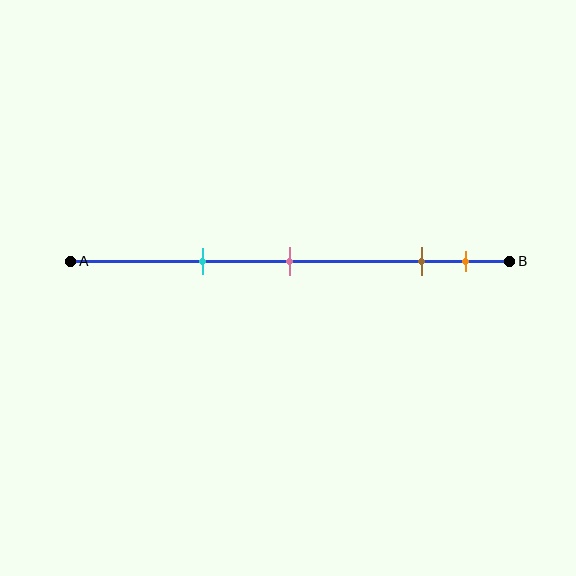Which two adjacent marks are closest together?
The brown and orange marks are the closest adjacent pair.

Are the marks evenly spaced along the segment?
No, the marks are not evenly spaced.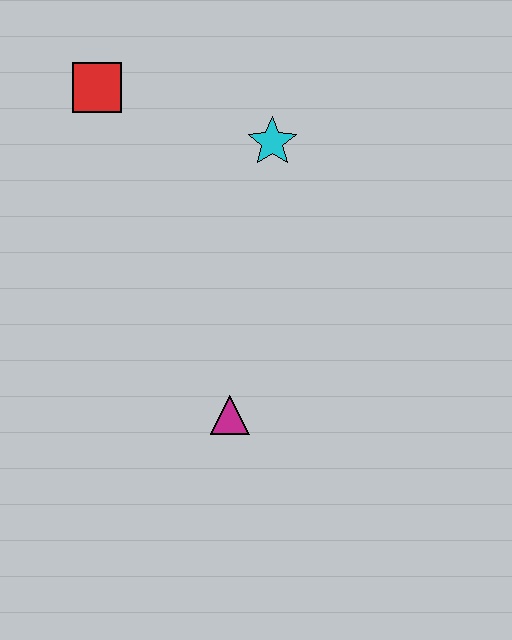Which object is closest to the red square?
The cyan star is closest to the red square.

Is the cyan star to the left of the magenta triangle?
No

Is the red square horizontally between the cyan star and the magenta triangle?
No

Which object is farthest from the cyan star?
The magenta triangle is farthest from the cyan star.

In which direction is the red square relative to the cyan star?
The red square is to the left of the cyan star.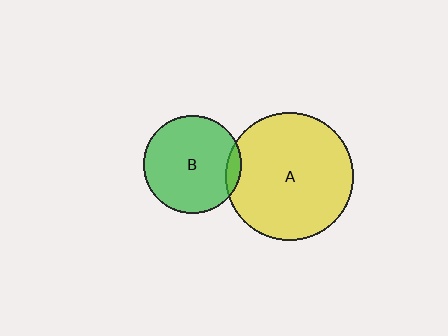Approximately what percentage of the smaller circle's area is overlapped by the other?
Approximately 5%.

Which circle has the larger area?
Circle A (yellow).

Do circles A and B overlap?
Yes.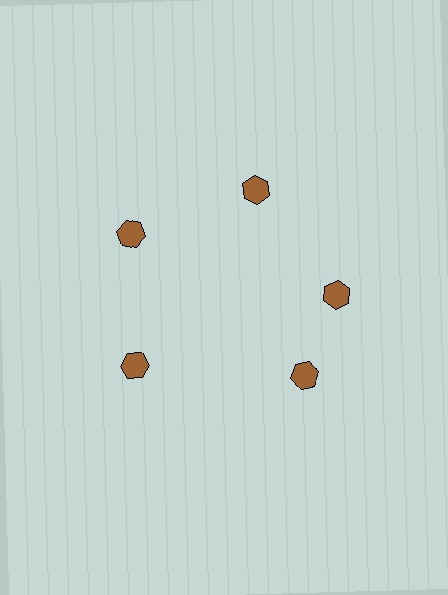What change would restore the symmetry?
The symmetry would be restored by rotating it back into even spacing with its neighbors so that all 5 hexagons sit at equal angles and equal distance from the center.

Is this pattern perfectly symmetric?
No. The 5 brown hexagons are arranged in a ring, but one element near the 5 o'clock position is rotated out of alignment along the ring, breaking the 5-fold rotational symmetry.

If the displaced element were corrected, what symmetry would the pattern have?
It would have 5-fold rotational symmetry — the pattern would map onto itself every 72 degrees.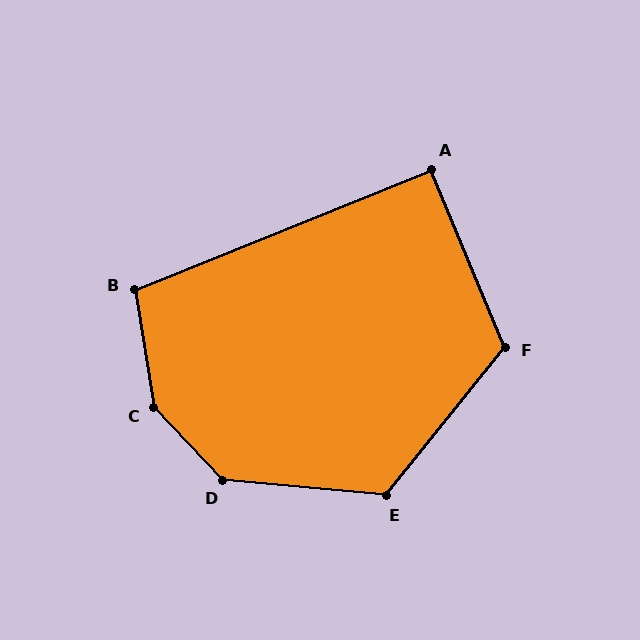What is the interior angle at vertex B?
Approximately 103 degrees (obtuse).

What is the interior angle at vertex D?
Approximately 138 degrees (obtuse).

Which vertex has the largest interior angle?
C, at approximately 146 degrees.